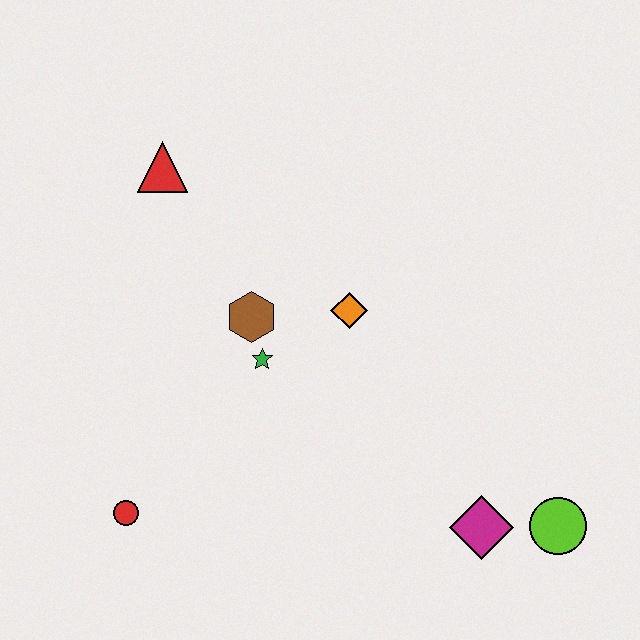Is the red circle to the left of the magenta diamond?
Yes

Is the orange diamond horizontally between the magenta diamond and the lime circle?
No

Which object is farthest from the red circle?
The lime circle is farthest from the red circle.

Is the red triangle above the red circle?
Yes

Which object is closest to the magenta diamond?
The lime circle is closest to the magenta diamond.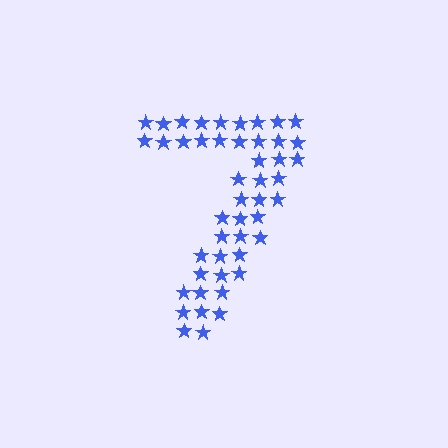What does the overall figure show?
The overall figure shows the digit 7.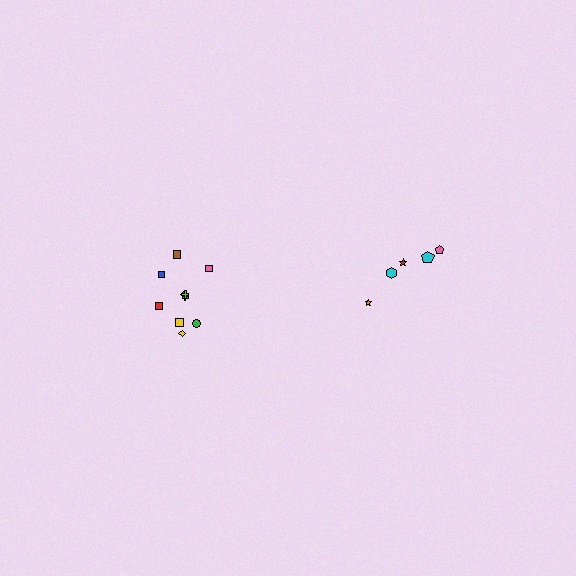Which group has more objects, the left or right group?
The left group.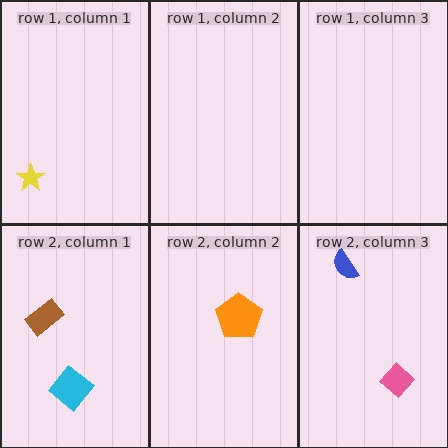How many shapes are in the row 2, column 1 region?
2.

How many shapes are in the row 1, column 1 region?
1.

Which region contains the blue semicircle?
The row 2, column 3 region.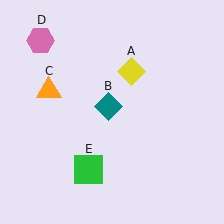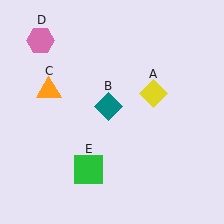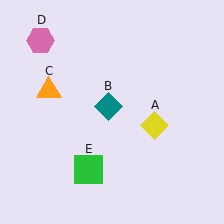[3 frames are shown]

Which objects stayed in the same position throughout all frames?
Teal diamond (object B) and orange triangle (object C) and pink hexagon (object D) and green square (object E) remained stationary.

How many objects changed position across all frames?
1 object changed position: yellow diamond (object A).